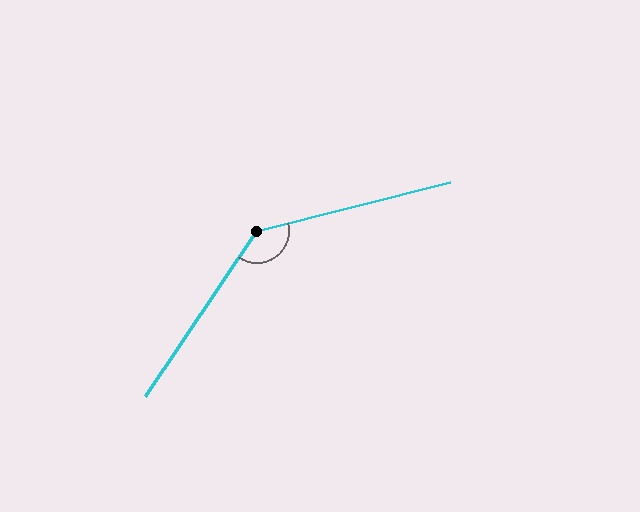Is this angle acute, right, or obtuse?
It is obtuse.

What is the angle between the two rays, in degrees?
Approximately 138 degrees.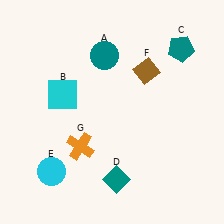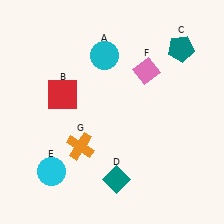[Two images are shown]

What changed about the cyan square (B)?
In Image 1, B is cyan. In Image 2, it changed to red.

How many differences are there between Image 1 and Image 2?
There are 3 differences between the two images.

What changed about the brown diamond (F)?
In Image 1, F is brown. In Image 2, it changed to pink.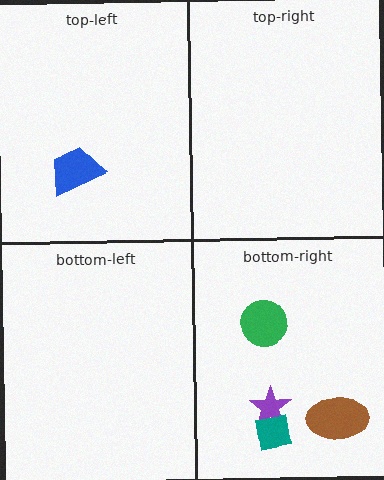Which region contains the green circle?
The bottom-right region.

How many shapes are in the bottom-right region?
4.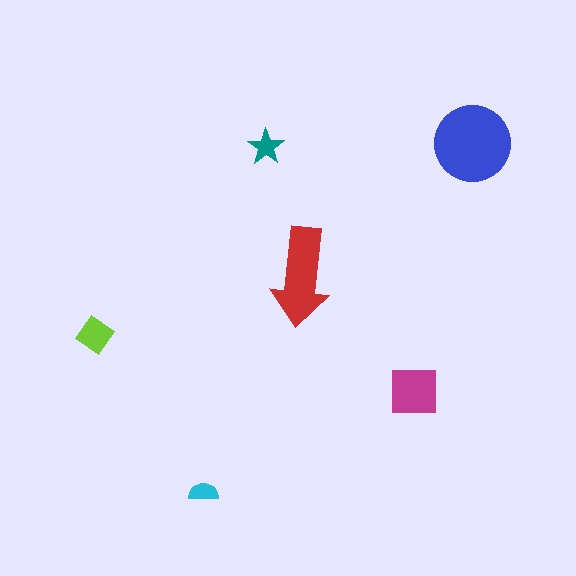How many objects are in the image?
There are 6 objects in the image.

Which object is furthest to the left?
The lime diamond is leftmost.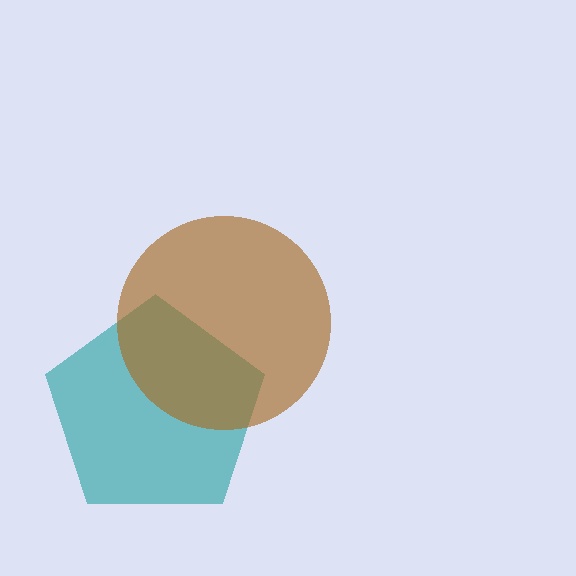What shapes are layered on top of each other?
The layered shapes are: a teal pentagon, a brown circle.